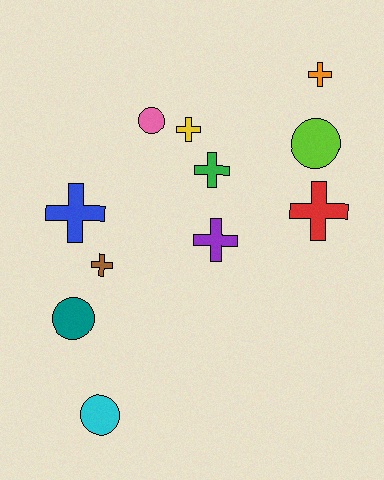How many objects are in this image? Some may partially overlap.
There are 11 objects.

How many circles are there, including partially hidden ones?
There are 4 circles.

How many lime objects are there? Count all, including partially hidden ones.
There is 1 lime object.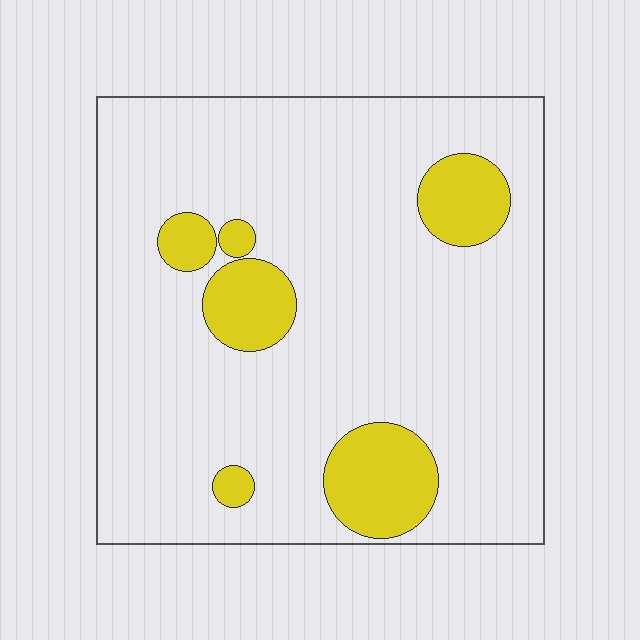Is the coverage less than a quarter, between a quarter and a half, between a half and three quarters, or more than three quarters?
Less than a quarter.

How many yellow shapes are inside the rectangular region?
6.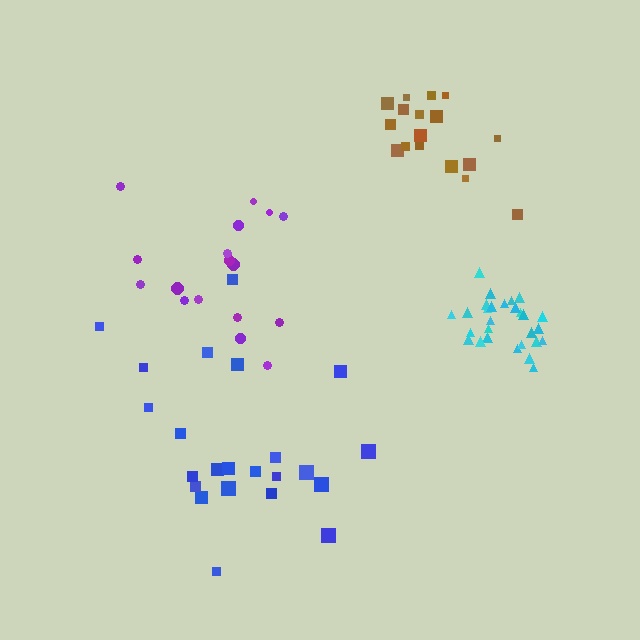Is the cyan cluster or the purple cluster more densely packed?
Cyan.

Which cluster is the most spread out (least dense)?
Blue.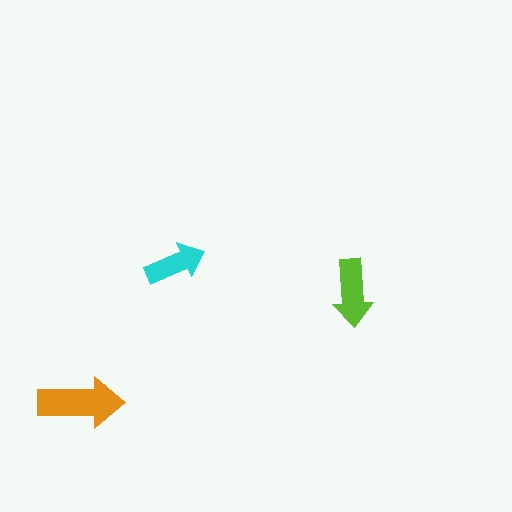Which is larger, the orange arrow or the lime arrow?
The orange one.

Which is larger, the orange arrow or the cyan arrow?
The orange one.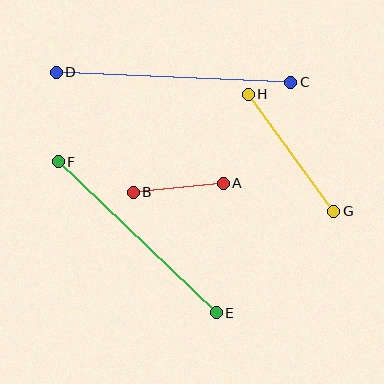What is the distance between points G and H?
The distance is approximately 145 pixels.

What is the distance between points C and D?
The distance is approximately 235 pixels.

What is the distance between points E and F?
The distance is approximately 218 pixels.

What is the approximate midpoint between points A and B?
The midpoint is at approximately (178, 188) pixels.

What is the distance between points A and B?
The distance is approximately 91 pixels.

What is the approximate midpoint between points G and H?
The midpoint is at approximately (291, 153) pixels.